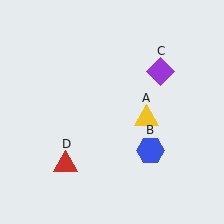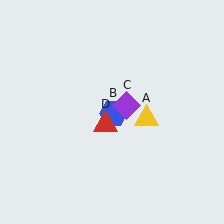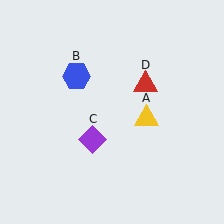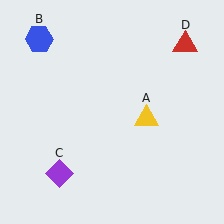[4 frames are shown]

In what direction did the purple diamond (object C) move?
The purple diamond (object C) moved down and to the left.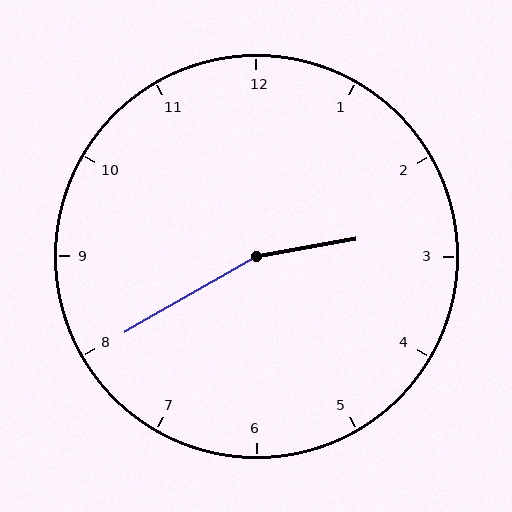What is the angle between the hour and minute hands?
Approximately 160 degrees.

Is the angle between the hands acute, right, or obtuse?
It is obtuse.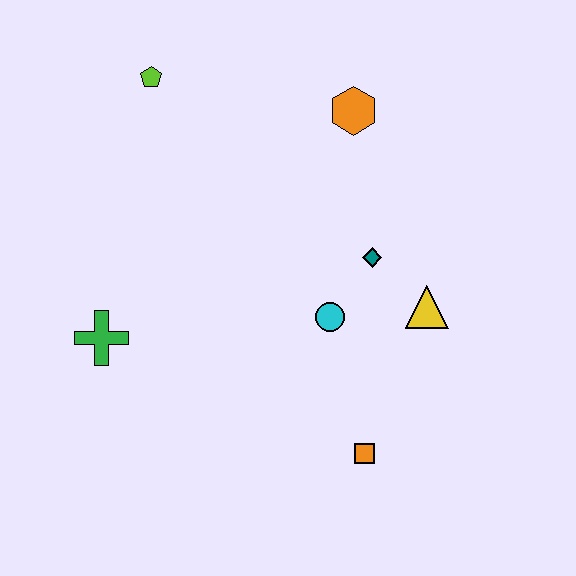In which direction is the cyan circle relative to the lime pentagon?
The cyan circle is below the lime pentagon.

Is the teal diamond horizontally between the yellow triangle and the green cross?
Yes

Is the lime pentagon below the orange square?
No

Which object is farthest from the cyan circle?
The lime pentagon is farthest from the cyan circle.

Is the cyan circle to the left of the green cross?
No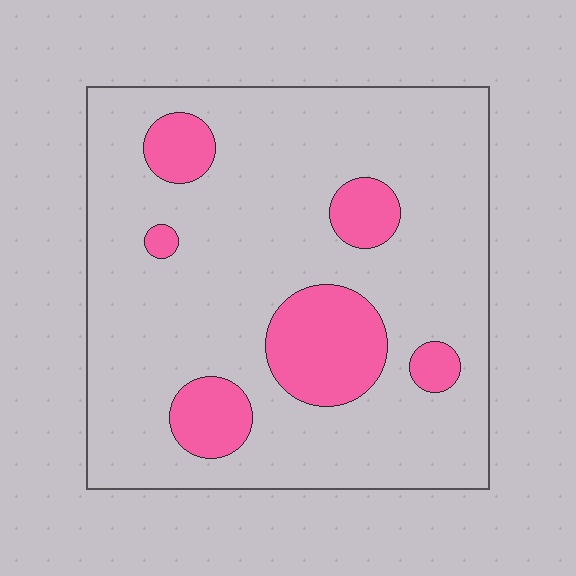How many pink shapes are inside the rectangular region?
6.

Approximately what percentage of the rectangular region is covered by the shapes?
Approximately 20%.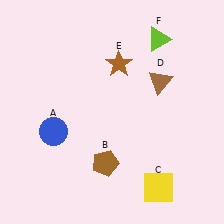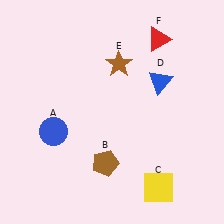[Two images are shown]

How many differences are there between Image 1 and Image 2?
There are 2 differences between the two images.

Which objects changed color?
D changed from brown to blue. F changed from lime to red.